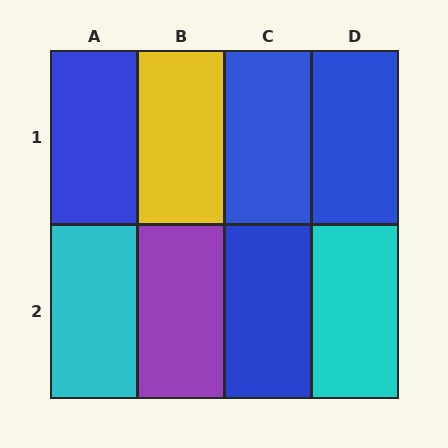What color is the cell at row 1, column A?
Blue.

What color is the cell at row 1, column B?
Yellow.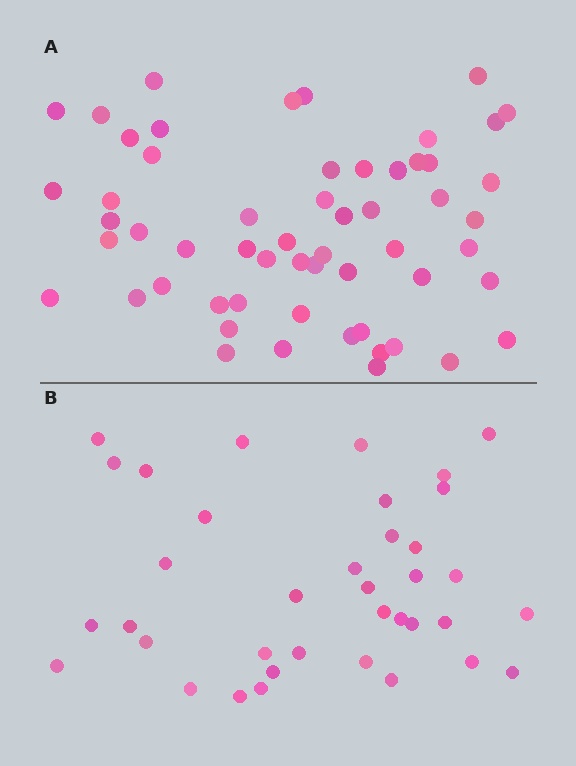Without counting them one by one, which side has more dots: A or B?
Region A (the top region) has more dots.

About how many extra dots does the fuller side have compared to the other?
Region A has approximately 20 more dots than region B.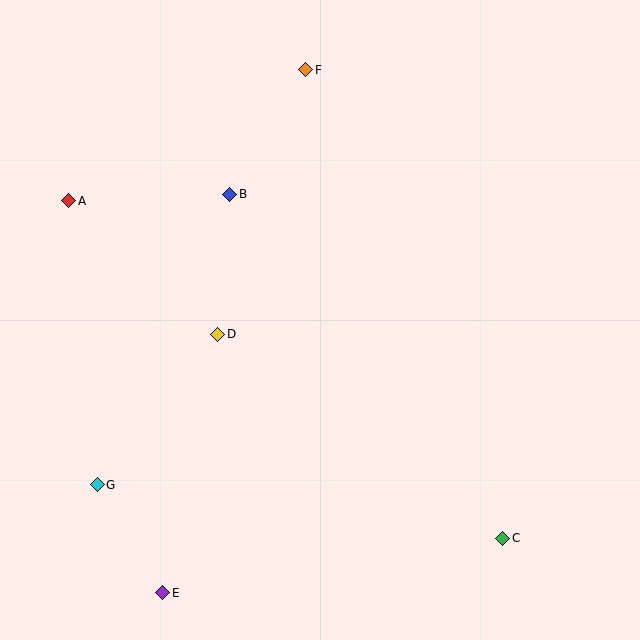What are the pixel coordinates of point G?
Point G is at (97, 485).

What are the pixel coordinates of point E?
Point E is at (163, 593).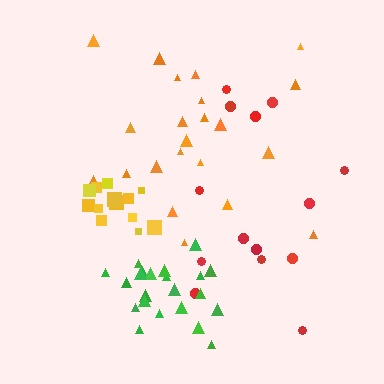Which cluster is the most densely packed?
Yellow.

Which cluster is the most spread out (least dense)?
Red.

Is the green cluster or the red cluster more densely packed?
Green.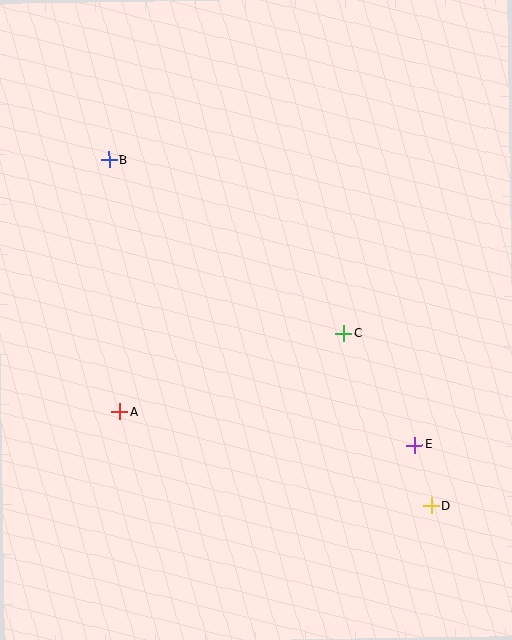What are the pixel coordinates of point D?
Point D is at (431, 506).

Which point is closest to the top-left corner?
Point B is closest to the top-left corner.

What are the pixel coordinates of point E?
Point E is at (415, 445).